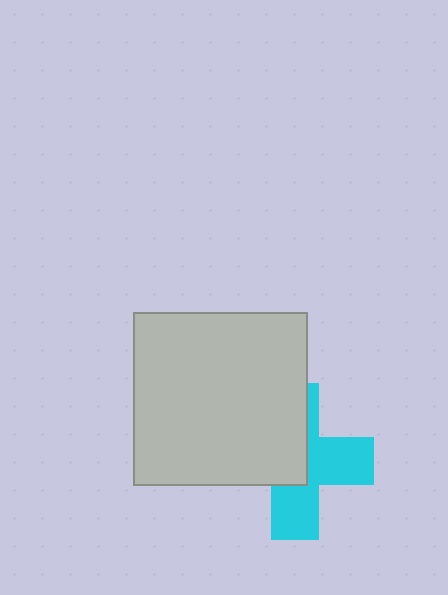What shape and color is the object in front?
The object in front is a light gray square.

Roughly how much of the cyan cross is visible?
About half of it is visible (roughly 51%).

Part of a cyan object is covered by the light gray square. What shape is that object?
It is a cross.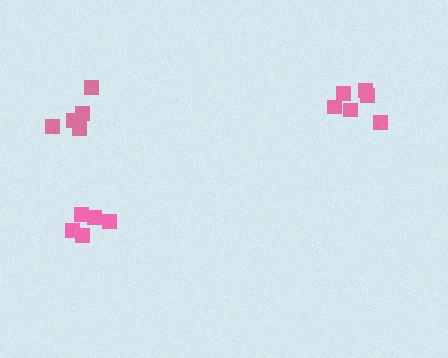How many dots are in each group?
Group 1: 5 dots, Group 2: 5 dots, Group 3: 6 dots (16 total).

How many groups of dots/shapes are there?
There are 3 groups.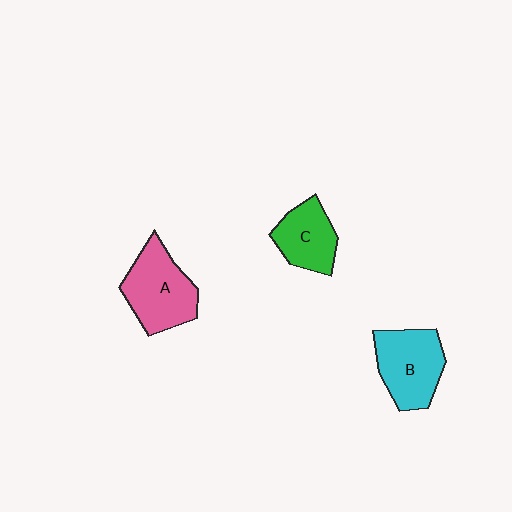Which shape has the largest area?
Shape A (pink).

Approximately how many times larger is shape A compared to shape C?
Approximately 1.4 times.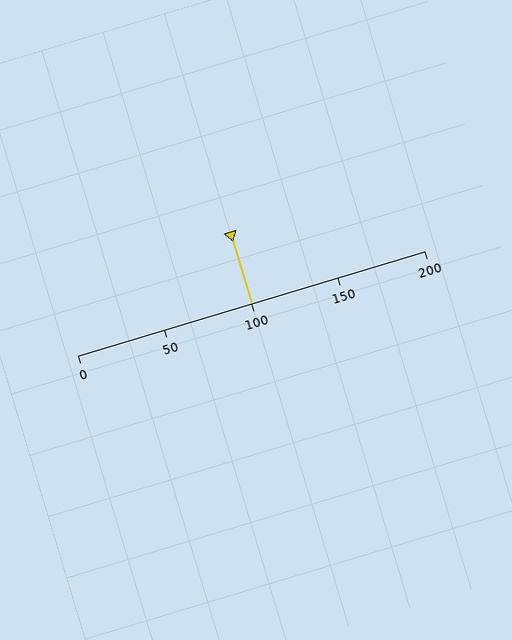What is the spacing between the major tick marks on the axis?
The major ticks are spaced 50 apart.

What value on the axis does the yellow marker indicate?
The marker indicates approximately 100.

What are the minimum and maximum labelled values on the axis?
The axis runs from 0 to 200.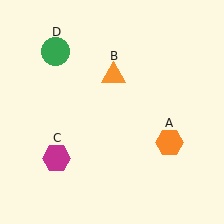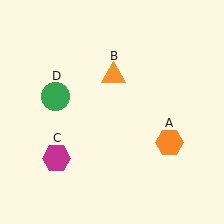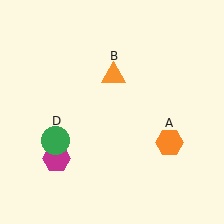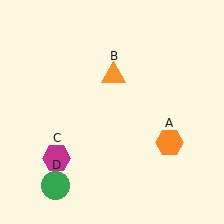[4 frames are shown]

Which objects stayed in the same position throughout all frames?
Orange hexagon (object A) and orange triangle (object B) and magenta hexagon (object C) remained stationary.